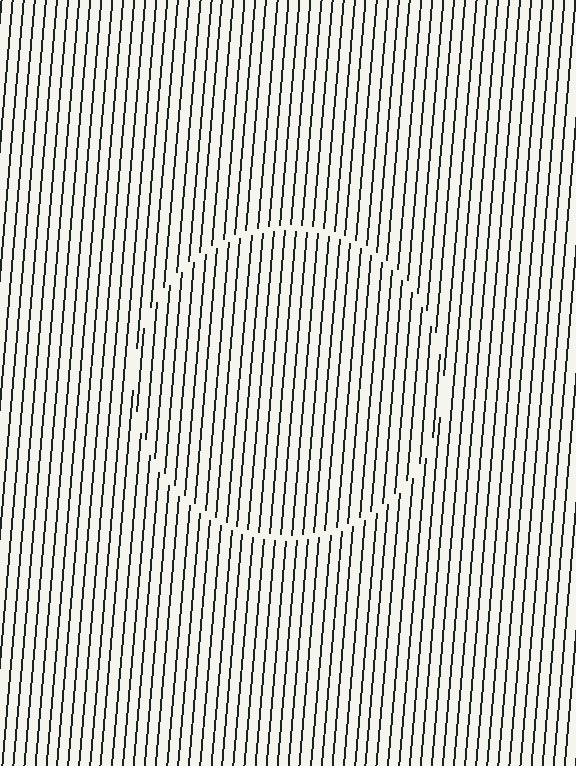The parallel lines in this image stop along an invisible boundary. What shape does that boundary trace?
An illusory circle. The interior of the shape contains the same grating, shifted by half a period — the contour is defined by the phase discontinuity where line-ends from the inner and outer gratings abut.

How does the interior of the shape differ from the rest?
The interior of the shape contains the same grating, shifted by half a period — the contour is defined by the phase discontinuity where line-ends from the inner and outer gratings abut.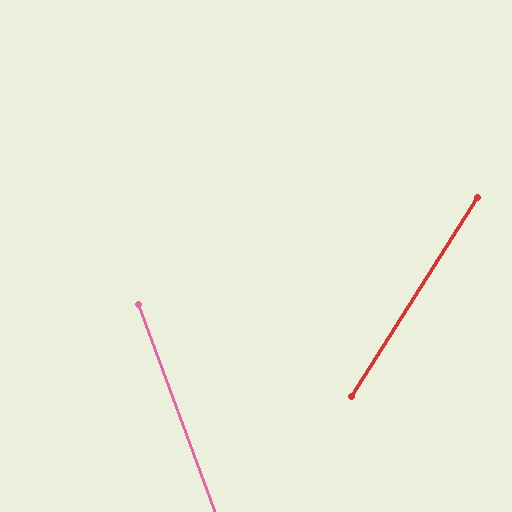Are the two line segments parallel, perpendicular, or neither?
Neither parallel nor perpendicular — they differ by about 53°.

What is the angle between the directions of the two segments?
Approximately 53 degrees.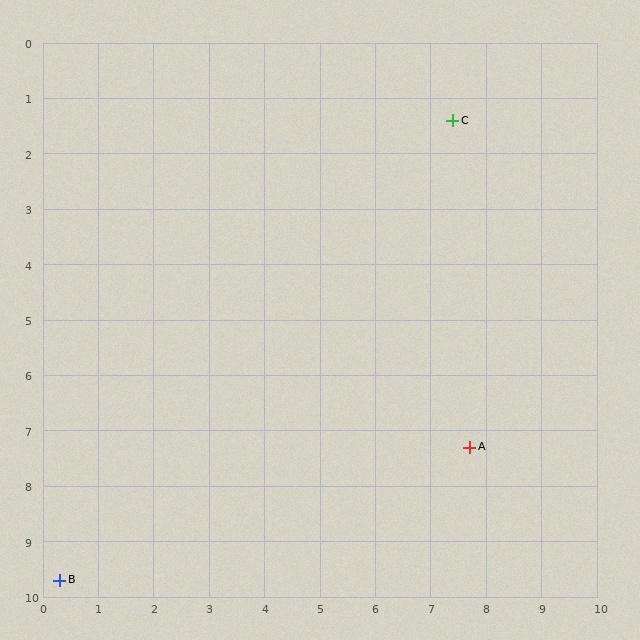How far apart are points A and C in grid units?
Points A and C are about 5.9 grid units apart.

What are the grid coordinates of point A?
Point A is at approximately (7.7, 7.3).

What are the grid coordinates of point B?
Point B is at approximately (0.3, 9.7).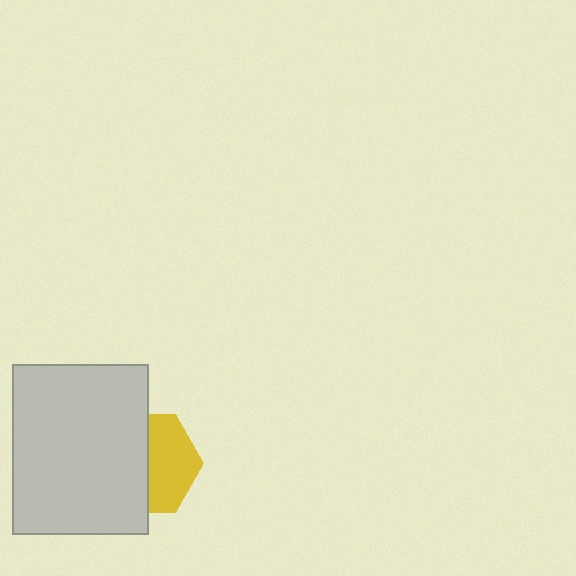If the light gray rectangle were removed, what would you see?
You would see the complete yellow hexagon.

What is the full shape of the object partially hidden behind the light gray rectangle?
The partially hidden object is a yellow hexagon.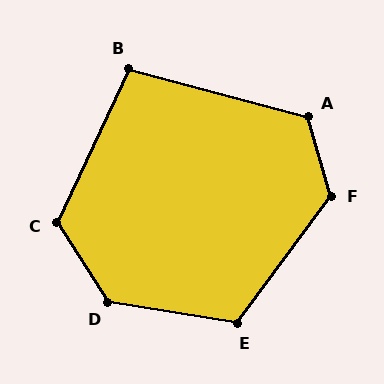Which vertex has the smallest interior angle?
B, at approximately 100 degrees.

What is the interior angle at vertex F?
Approximately 128 degrees (obtuse).